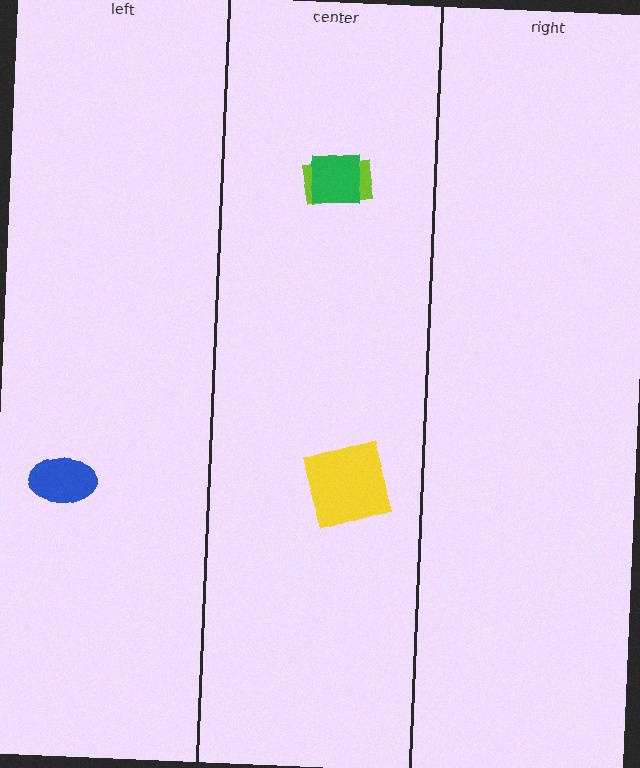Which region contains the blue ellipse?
The left region.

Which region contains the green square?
The center region.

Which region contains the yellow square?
The center region.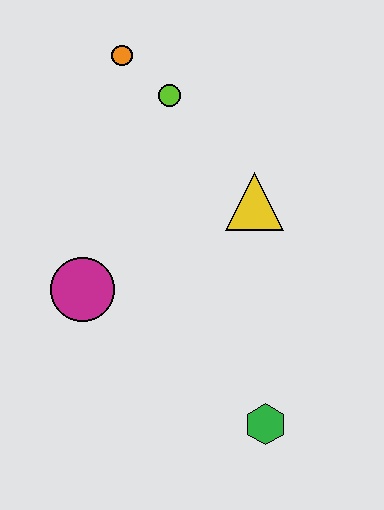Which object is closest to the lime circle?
The orange circle is closest to the lime circle.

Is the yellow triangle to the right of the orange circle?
Yes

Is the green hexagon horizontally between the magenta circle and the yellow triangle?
No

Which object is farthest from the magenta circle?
The orange circle is farthest from the magenta circle.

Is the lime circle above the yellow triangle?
Yes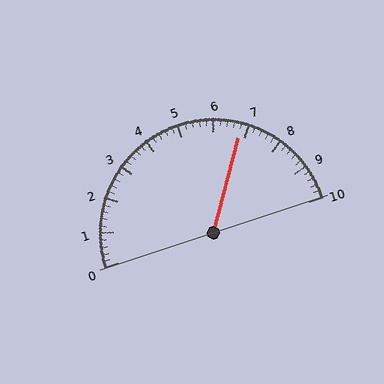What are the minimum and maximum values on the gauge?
The gauge ranges from 0 to 10.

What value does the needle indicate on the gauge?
The needle indicates approximately 6.8.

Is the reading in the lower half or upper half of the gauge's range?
The reading is in the upper half of the range (0 to 10).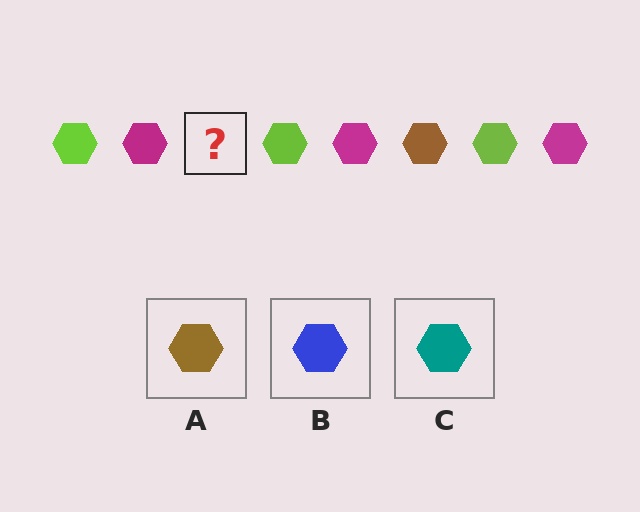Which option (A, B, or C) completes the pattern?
A.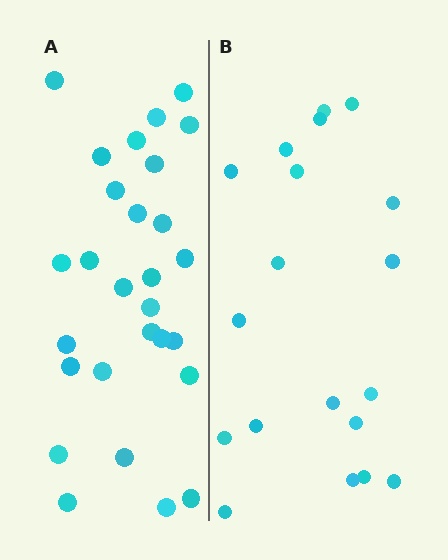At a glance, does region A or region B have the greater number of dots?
Region A (the left region) has more dots.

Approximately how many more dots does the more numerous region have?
Region A has roughly 8 or so more dots than region B.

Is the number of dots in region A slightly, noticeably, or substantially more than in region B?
Region A has substantially more. The ratio is roughly 1.5 to 1.